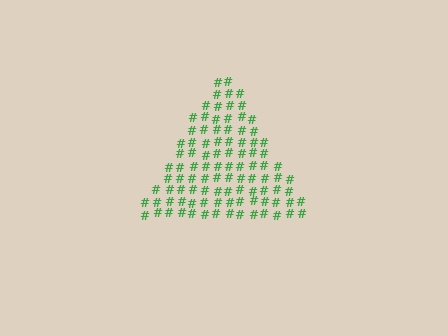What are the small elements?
The small elements are hash symbols.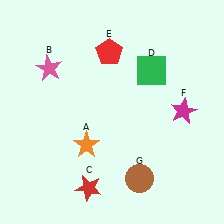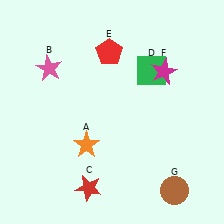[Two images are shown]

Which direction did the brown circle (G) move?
The brown circle (G) moved right.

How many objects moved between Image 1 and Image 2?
2 objects moved between the two images.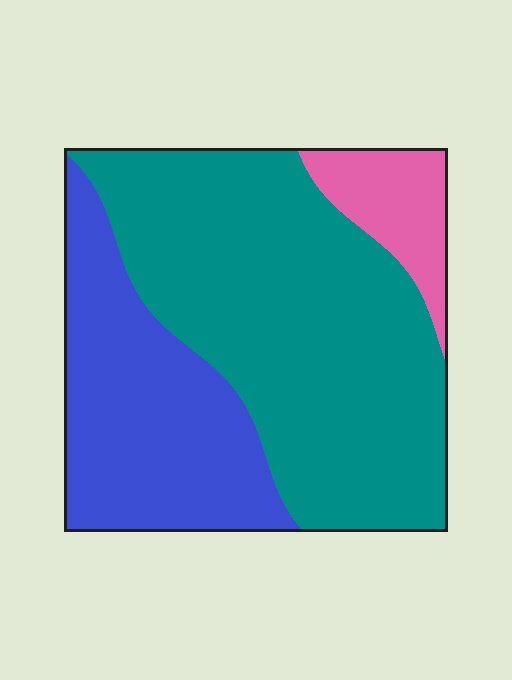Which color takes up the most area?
Teal, at roughly 60%.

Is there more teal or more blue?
Teal.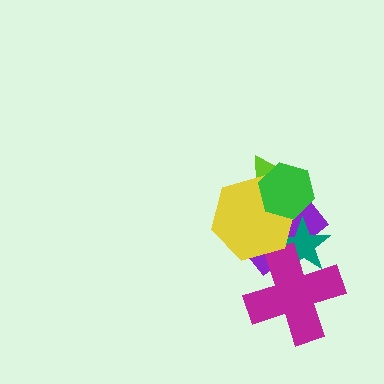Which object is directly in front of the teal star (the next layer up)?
The magenta cross is directly in front of the teal star.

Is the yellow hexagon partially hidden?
Yes, it is partially covered by another shape.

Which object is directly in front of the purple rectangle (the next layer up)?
The teal star is directly in front of the purple rectangle.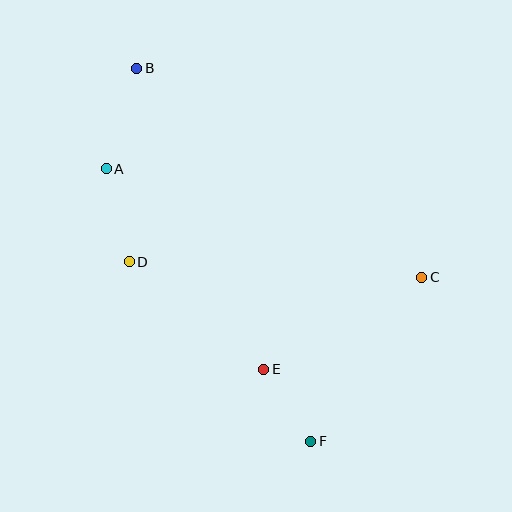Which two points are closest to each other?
Points E and F are closest to each other.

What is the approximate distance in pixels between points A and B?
The distance between A and B is approximately 105 pixels.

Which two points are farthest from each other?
Points B and F are farthest from each other.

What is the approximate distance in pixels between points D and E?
The distance between D and E is approximately 172 pixels.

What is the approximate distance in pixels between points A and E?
The distance between A and E is approximately 255 pixels.